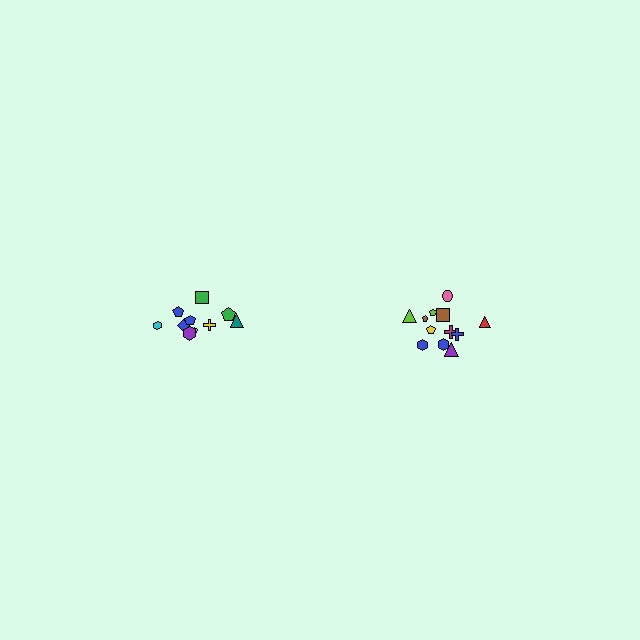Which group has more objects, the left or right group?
The right group.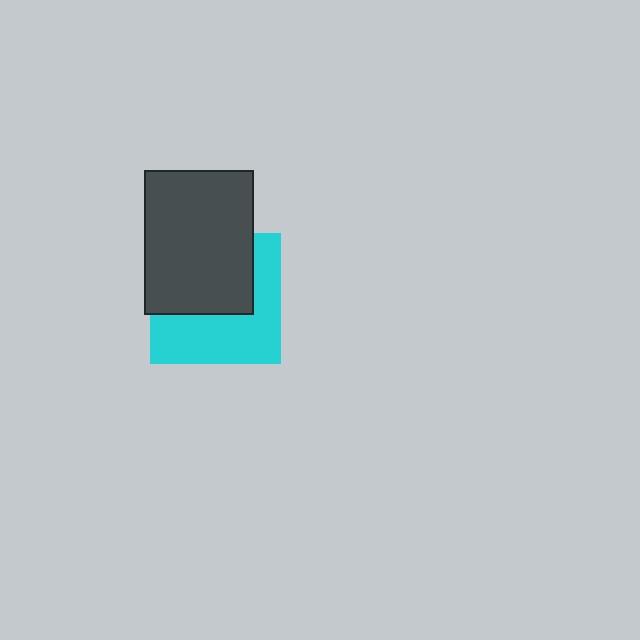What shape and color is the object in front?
The object in front is a dark gray rectangle.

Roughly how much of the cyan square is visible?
About half of it is visible (roughly 50%).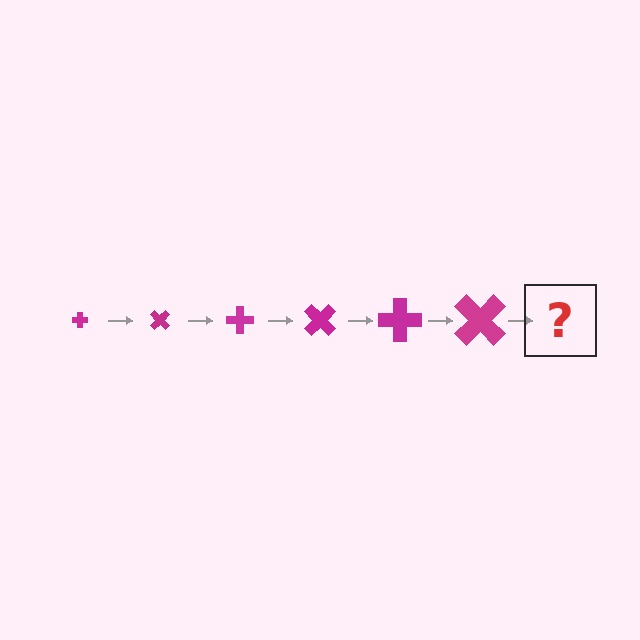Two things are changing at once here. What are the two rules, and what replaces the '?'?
The two rules are that the cross grows larger each step and it rotates 45 degrees each step. The '?' should be a cross, larger than the previous one and rotated 270 degrees from the start.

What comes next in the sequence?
The next element should be a cross, larger than the previous one and rotated 270 degrees from the start.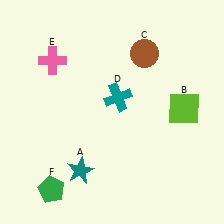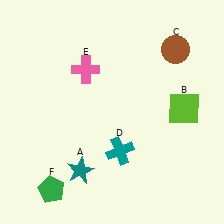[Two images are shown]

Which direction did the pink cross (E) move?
The pink cross (E) moved right.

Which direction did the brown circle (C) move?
The brown circle (C) moved right.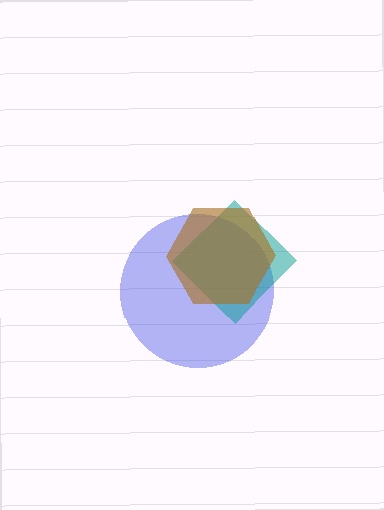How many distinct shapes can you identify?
There are 3 distinct shapes: a blue circle, a teal diamond, a brown hexagon.